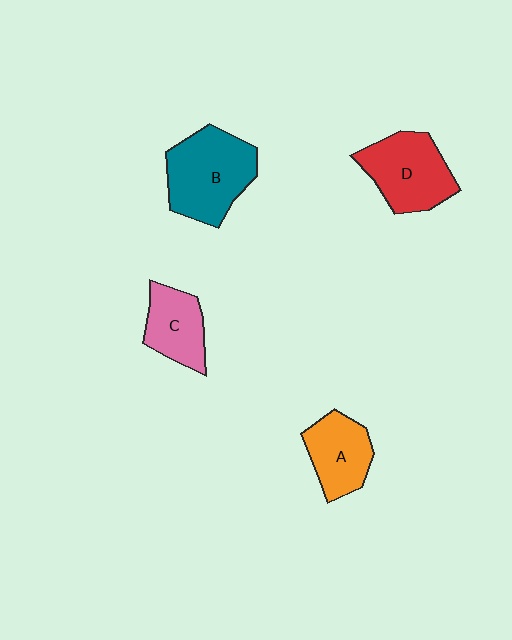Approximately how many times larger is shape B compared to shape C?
Approximately 1.6 times.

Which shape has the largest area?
Shape B (teal).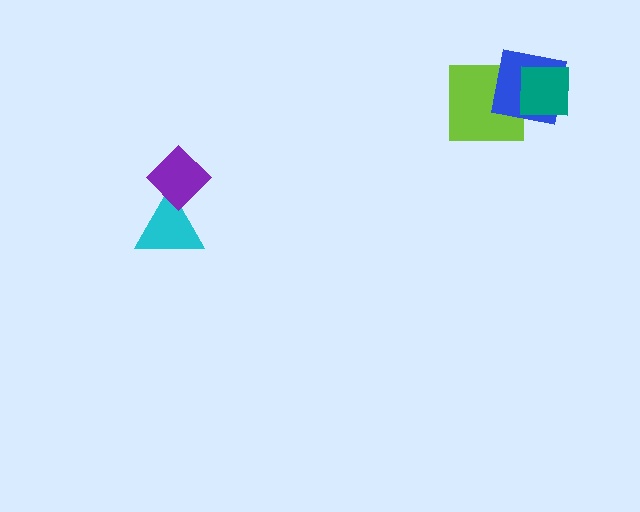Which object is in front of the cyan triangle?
The purple diamond is in front of the cyan triangle.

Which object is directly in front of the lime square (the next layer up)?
The blue square is directly in front of the lime square.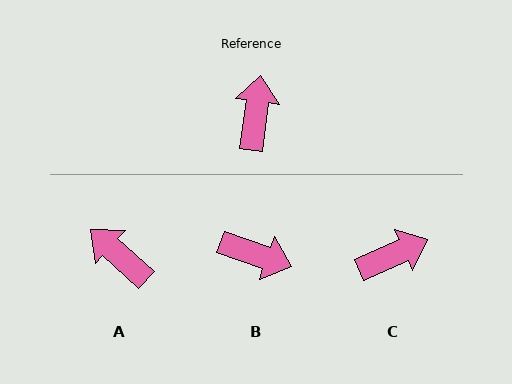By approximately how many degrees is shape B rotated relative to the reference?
Approximately 102 degrees clockwise.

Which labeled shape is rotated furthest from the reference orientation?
B, about 102 degrees away.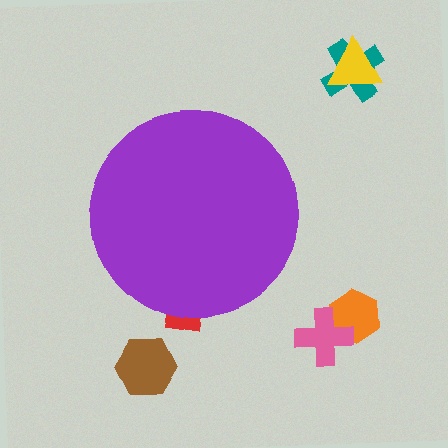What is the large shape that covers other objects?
A purple circle.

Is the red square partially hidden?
Yes, the red square is partially hidden behind the purple circle.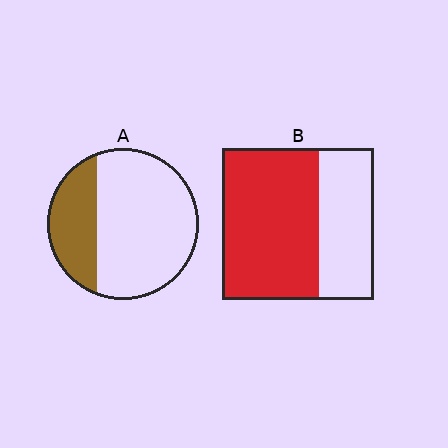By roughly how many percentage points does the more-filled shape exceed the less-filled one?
By roughly 35 percentage points (B over A).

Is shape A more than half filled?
No.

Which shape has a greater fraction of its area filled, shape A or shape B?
Shape B.